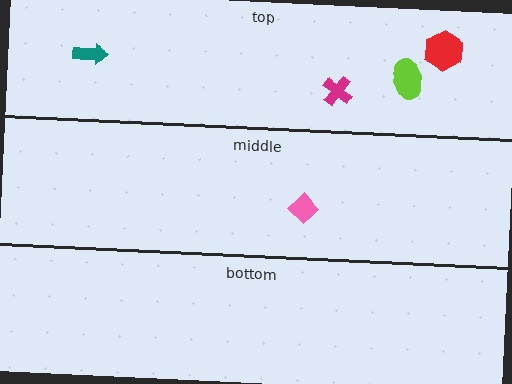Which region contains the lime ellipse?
The top region.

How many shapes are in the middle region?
1.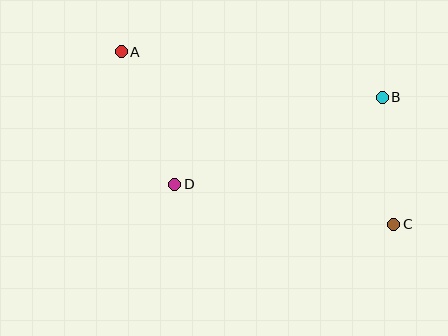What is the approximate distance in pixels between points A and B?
The distance between A and B is approximately 265 pixels.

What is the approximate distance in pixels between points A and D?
The distance between A and D is approximately 143 pixels.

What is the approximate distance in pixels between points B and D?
The distance between B and D is approximately 225 pixels.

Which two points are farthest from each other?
Points A and C are farthest from each other.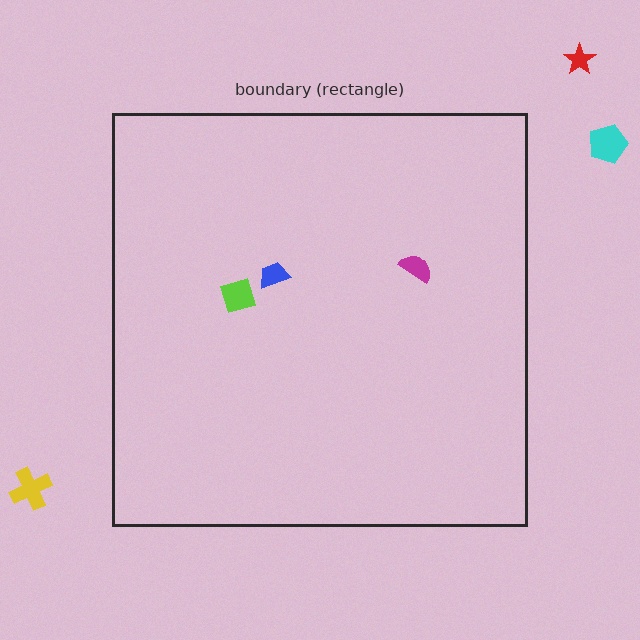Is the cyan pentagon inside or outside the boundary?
Outside.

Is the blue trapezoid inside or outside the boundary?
Inside.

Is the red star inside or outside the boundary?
Outside.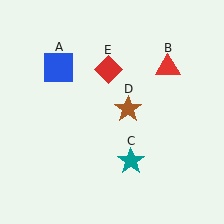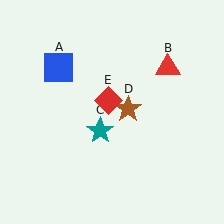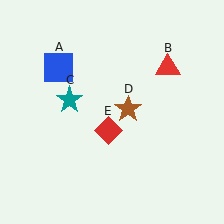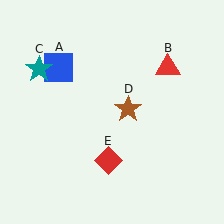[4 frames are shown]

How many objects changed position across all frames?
2 objects changed position: teal star (object C), red diamond (object E).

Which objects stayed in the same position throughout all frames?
Blue square (object A) and red triangle (object B) and brown star (object D) remained stationary.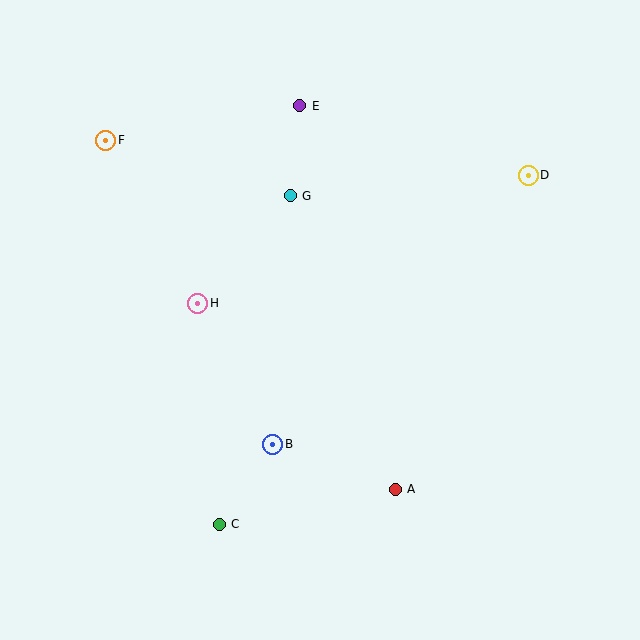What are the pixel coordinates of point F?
Point F is at (106, 140).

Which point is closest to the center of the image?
Point H at (198, 303) is closest to the center.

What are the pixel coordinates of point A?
Point A is at (395, 489).